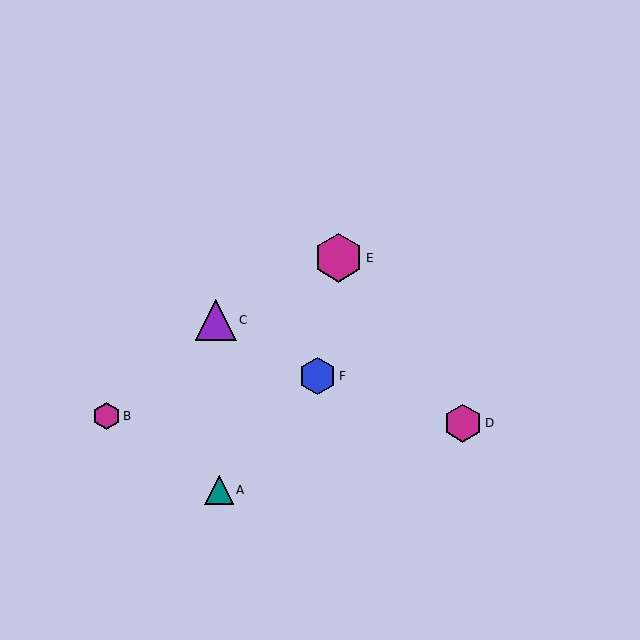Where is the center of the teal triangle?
The center of the teal triangle is at (219, 490).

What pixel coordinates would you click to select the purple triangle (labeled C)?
Click at (216, 320) to select the purple triangle C.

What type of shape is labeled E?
Shape E is a magenta hexagon.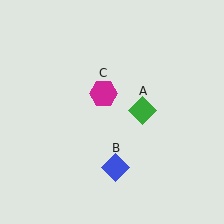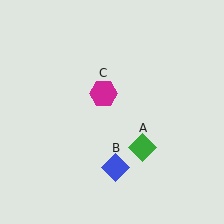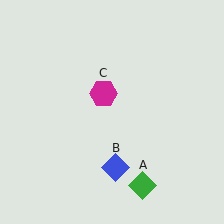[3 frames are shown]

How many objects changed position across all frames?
1 object changed position: green diamond (object A).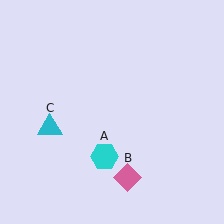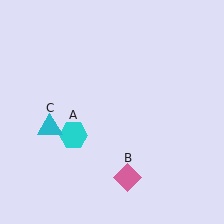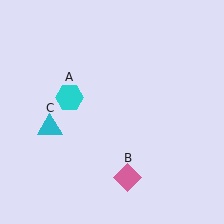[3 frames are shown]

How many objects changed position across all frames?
1 object changed position: cyan hexagon (object A).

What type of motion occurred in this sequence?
The cyan hexagon (object A) rotated clockwise around the center of the scene.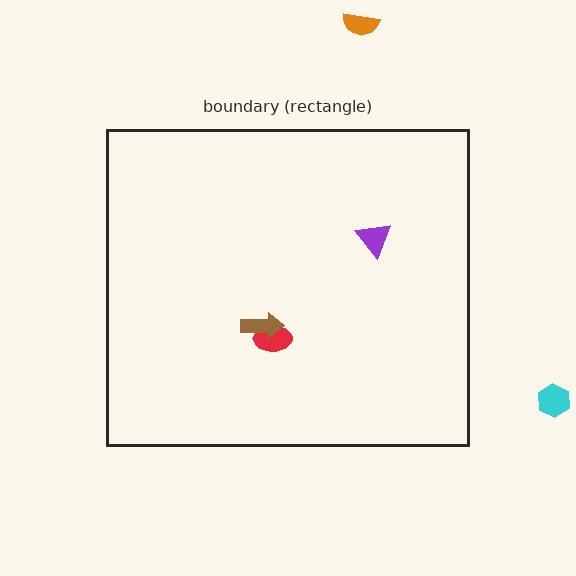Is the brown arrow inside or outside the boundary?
Inside.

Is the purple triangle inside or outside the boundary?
Inside.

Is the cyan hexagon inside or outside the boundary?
Outside.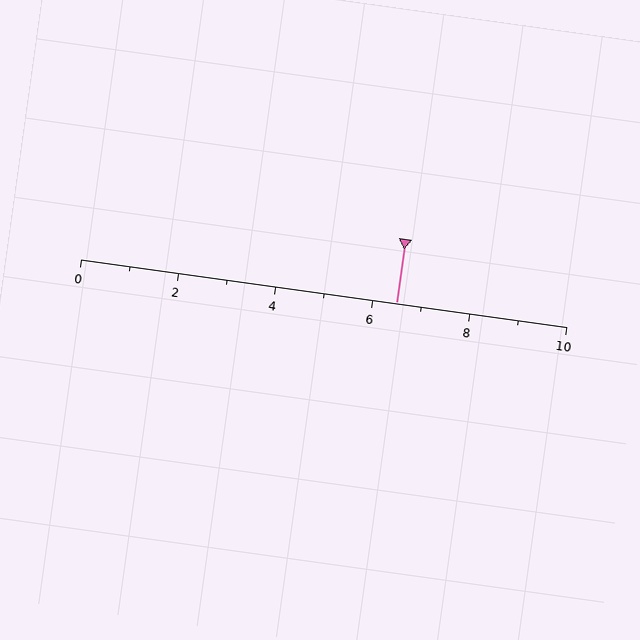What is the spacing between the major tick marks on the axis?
The major ticks are spaced 2 apart.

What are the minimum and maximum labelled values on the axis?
The axis runs from 0 to 10.